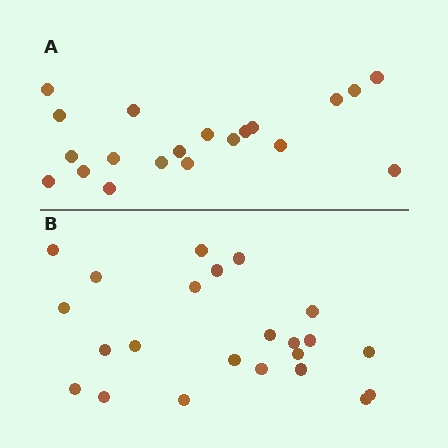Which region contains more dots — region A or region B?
Region B (the bottom region) has more dots.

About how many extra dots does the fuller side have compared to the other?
Region B has just a few more — roughly 2 or 3 more dots than region A.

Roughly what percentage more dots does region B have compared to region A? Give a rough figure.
About 15% more.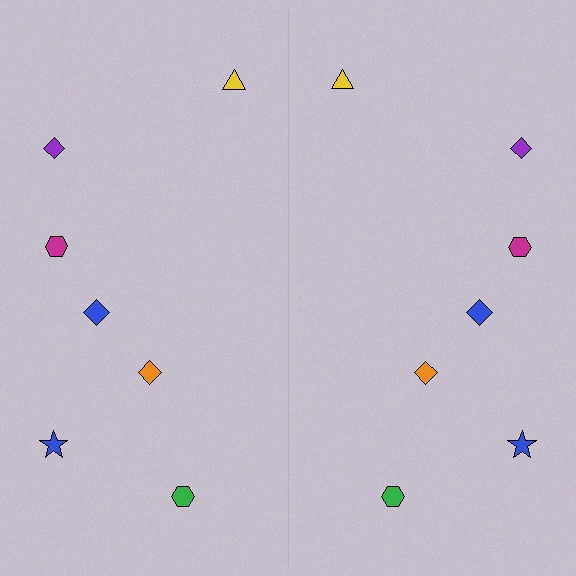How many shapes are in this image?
There are 14 shapes in this image.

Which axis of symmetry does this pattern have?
The pattern has a vertical axis of symmetry running through the center of the image.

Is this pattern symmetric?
Yes, this pattern has bilateral (reflection) symmetry.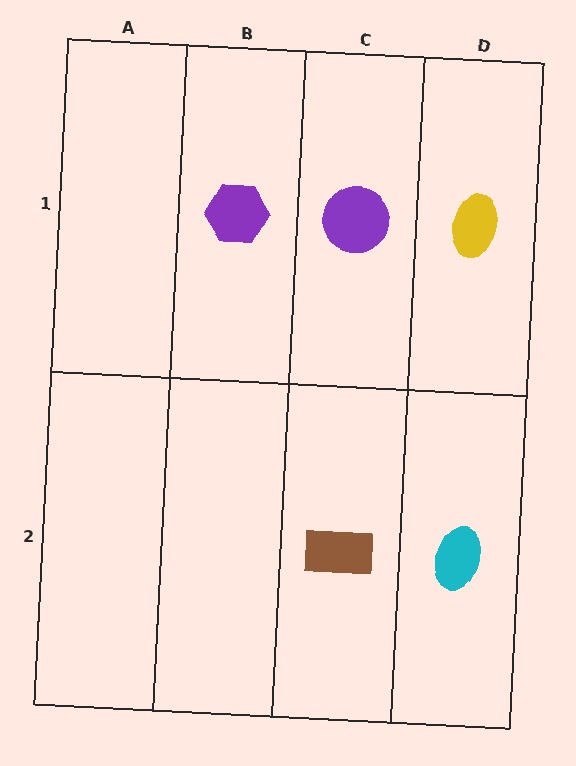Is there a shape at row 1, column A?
No, that cell is empty.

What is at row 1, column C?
A purple circle.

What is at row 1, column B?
A purple hexagon.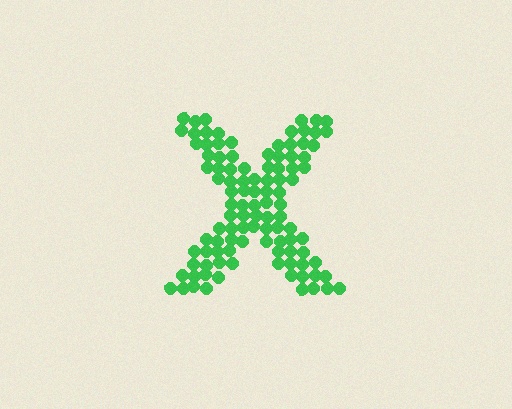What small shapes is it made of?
It is made of small circles.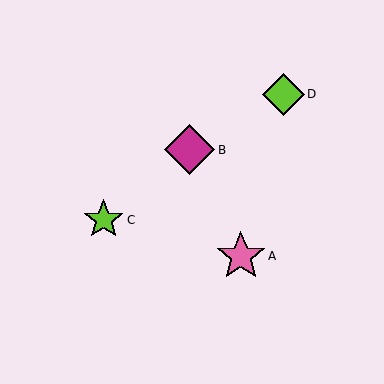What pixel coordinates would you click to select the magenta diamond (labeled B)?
Click at (190, 150) to select the magenta diamond B.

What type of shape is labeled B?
Shape B is a magenta diamond.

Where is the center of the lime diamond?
The center of the lime diamond is at (283, 94).